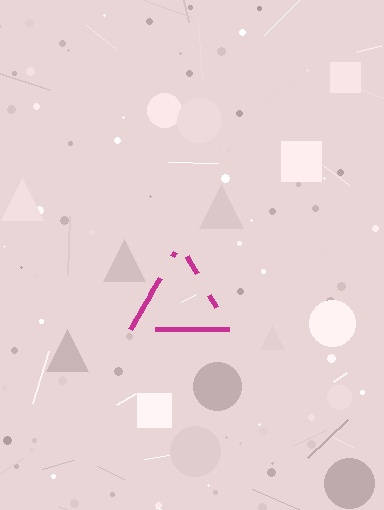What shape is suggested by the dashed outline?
The dashed outline suggests a triangle.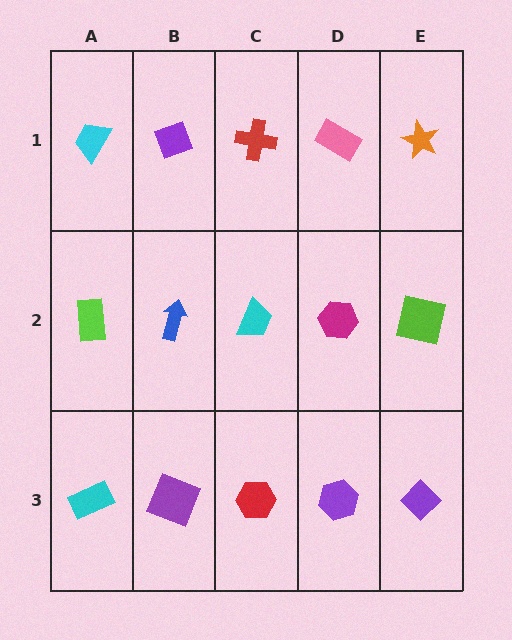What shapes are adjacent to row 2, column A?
A cyan trapezoid (row 1, column A), a cyan rectangle (row 3, column A), a blue arrow (row 2, column B).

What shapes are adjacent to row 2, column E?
An orange star (row 1, column E), a purple diamond (row 3, column E), a magenta hexagon (row 2, column D).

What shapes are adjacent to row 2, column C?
A red cross (row 1, column C), a red hexagon (row 3, column C), a blue arrow (row 2, column B), a magenta hexagon (row 2, column D).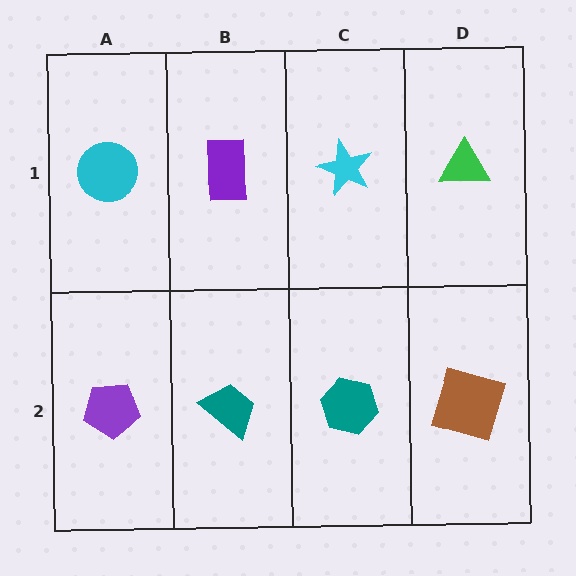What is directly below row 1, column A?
A purple pentagon.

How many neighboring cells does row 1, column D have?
2.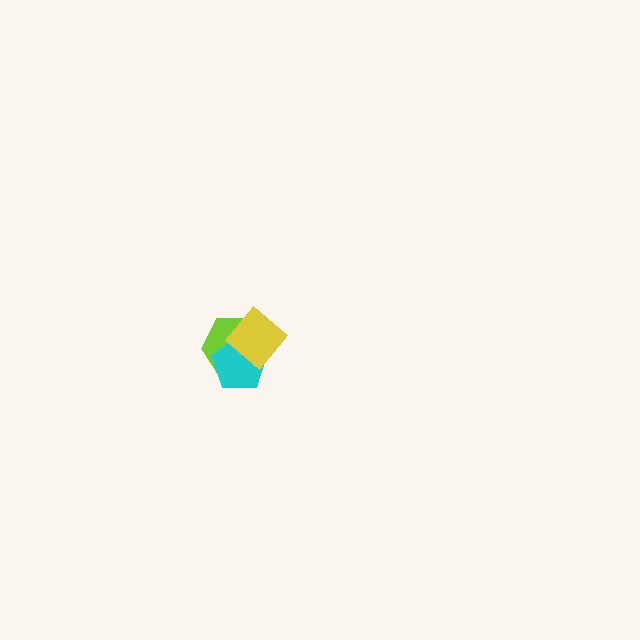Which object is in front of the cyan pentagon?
The yellow diamond is in front of the cyan pentagon.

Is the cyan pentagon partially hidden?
Yes, it is partially covered by another shape.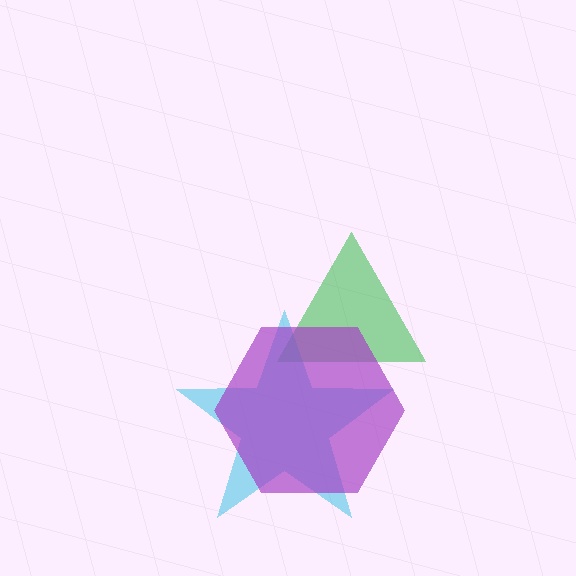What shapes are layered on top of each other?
The layered shapes are: a green triangle, a cyan star, a purple hexagon.